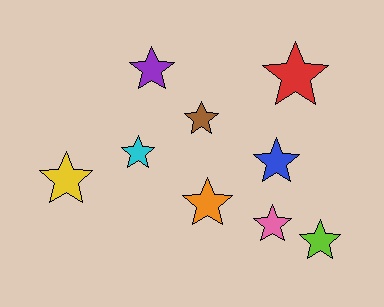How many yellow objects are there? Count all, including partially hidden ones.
There is 1 yellow object.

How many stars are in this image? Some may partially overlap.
There are 9 stars.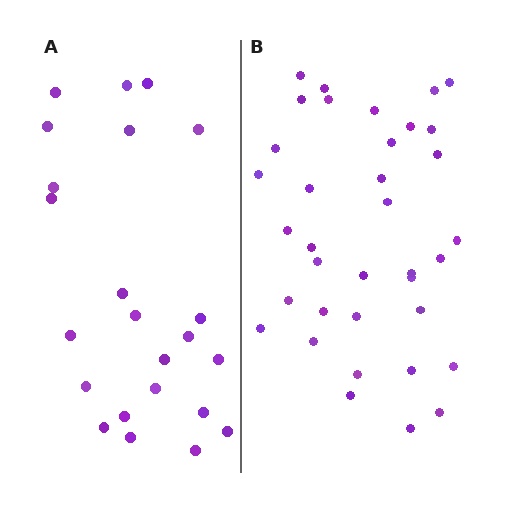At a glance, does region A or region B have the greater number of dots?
Region B (the right region) has more dots.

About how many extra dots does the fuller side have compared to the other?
Region B has approximately 15 more dots than region A.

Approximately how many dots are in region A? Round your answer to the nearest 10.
About 20 dots. (The exact count is 23, which rounds to 20.)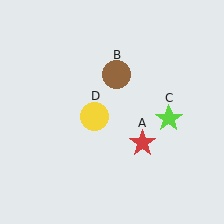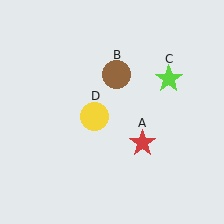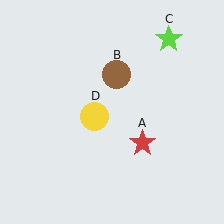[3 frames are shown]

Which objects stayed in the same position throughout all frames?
Red star (object A) and brown circle (object B) and yellow circle (object D) remained stationary.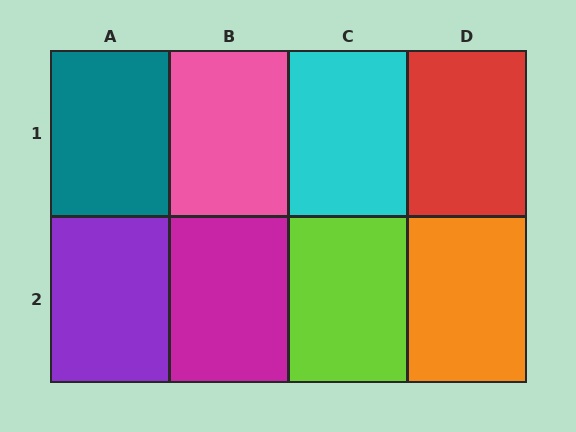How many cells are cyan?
1 cell is cyan.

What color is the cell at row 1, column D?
Red.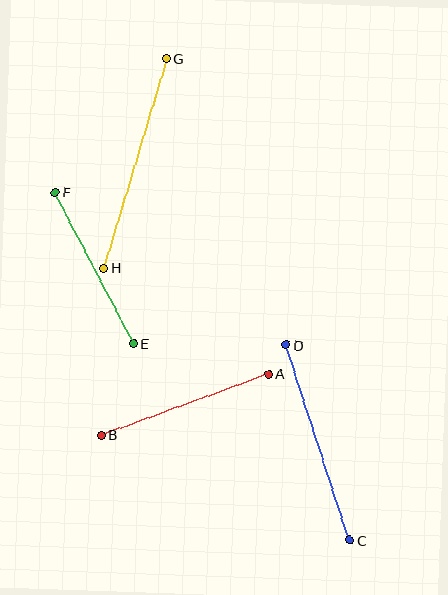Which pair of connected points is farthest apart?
Points G and H are farthest apart.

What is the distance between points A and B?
The distance is approximately 178 pixels.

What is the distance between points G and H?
The distance is approximately 219 pixels.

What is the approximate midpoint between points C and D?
The midpoint is at approximately (318, 443) pixels.